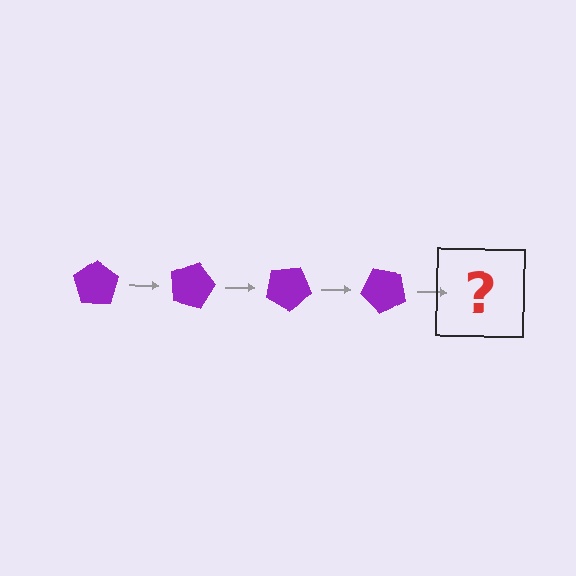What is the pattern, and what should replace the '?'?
The pattern is that the pentagon rotates 15 degrees each step. The '?' should be a purple pentagon rotated 60 degrees.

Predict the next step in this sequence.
The next step is a purple pentagon rotated 60 degrees.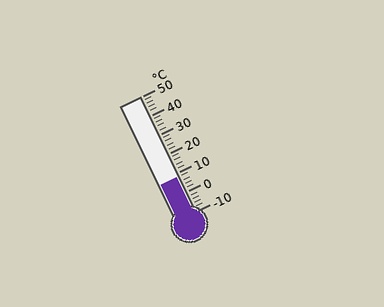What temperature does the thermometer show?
The thermometer shows approximately 8°C.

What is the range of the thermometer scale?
The thermometer scale ranges from -10°C to 50°C.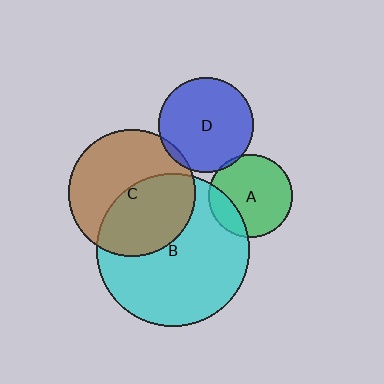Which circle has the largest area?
Circle B (cyan).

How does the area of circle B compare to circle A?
Approximately 3.4 times.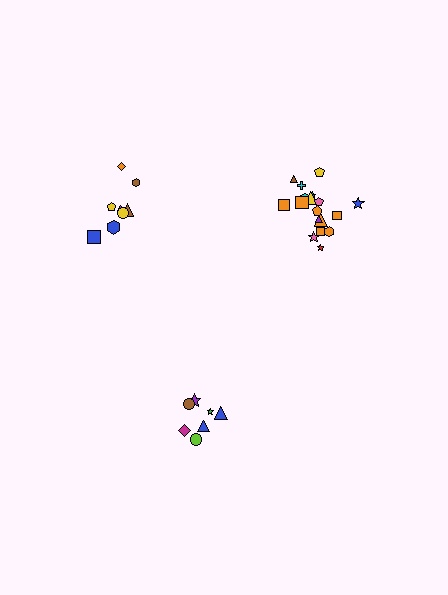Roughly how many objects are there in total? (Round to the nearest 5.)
Roughly 35 objects in total.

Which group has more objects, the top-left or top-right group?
The top-right group.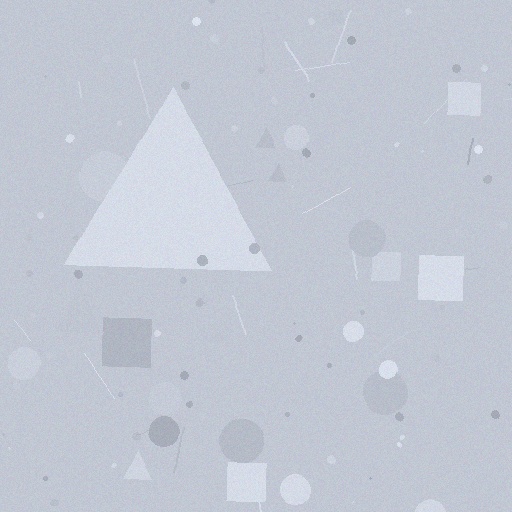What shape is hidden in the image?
A triangle is hidden in the image.